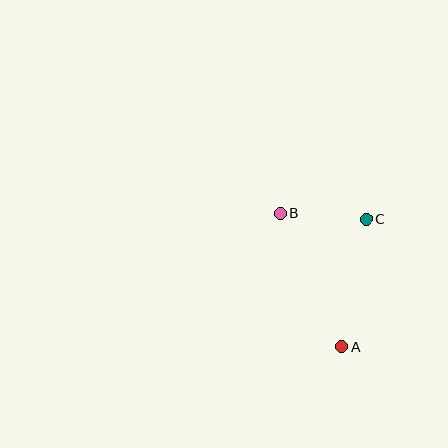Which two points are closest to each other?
Points B and C are closest to each other.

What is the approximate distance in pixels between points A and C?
The distance between A and C is approximately 130 pixels.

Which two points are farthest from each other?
Points A and B are farthest from each other.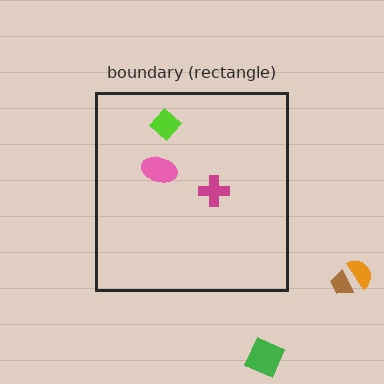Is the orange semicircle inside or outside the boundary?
Outside.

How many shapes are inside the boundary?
3 inside, 3 outside.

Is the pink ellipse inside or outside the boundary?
Inside.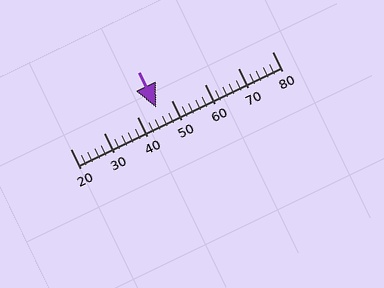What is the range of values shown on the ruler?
The ruler shows values from 20 to 80.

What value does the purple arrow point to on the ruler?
The purple arrow points to approximately 46.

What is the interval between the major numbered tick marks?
The major tick marks are spaced 10 units apart.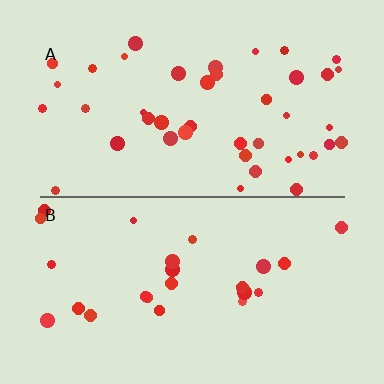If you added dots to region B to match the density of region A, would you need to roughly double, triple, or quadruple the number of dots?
Approximately double.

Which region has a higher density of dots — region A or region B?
A (the top).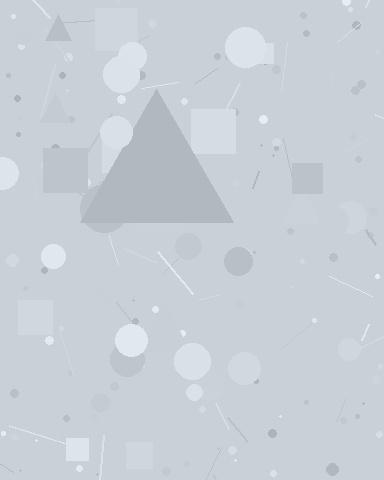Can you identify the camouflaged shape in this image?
The camouflaged shape is a triangle.